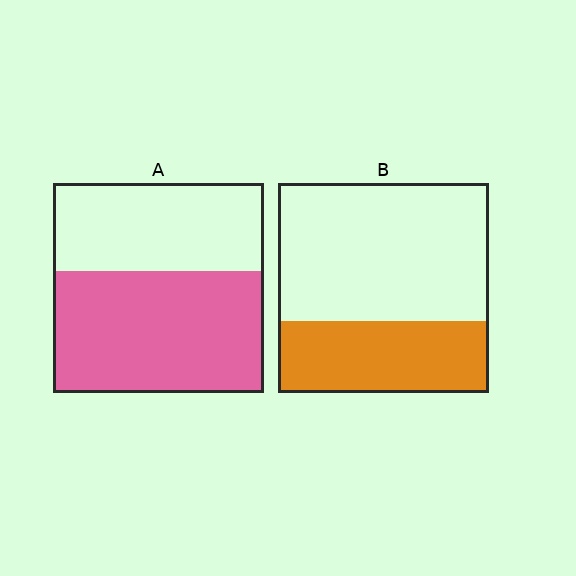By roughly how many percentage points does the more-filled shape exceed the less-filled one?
By roughly 25 percentage points (A over B).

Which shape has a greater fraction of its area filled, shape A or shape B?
Shape A.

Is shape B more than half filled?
No.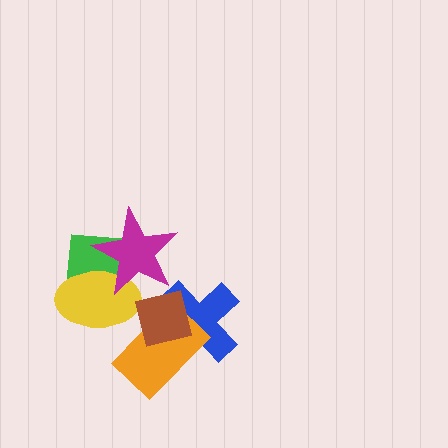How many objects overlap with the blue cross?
2 objects overlap with the blue cross.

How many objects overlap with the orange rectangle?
2 objects overlap with the orange rectangle.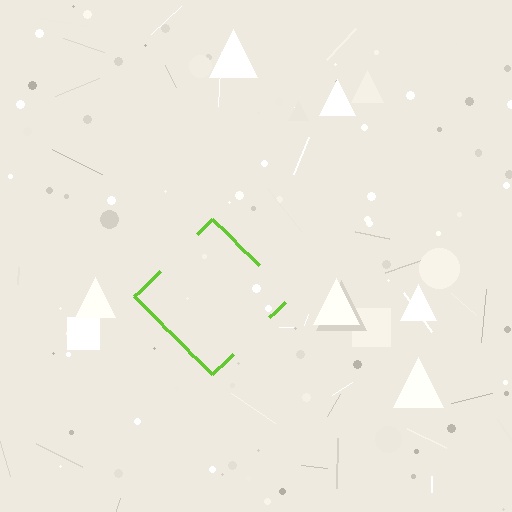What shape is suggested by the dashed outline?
The dashed outline suggests a diamond.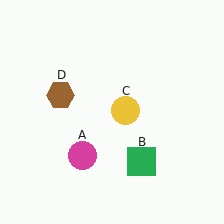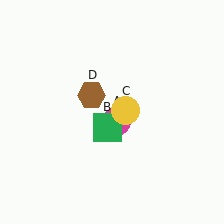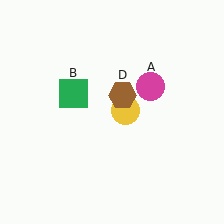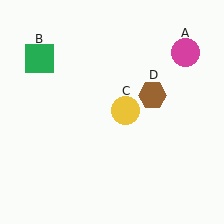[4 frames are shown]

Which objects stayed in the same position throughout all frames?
Yellow circle (object C) remained stationary.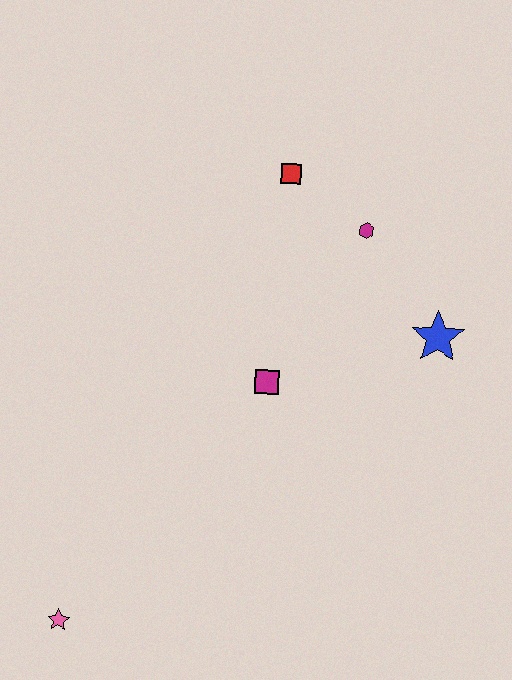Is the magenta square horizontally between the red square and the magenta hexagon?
No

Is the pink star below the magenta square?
Yes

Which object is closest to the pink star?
The magenta square is closest to the pink star.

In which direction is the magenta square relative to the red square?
The magenta square is below the red square.